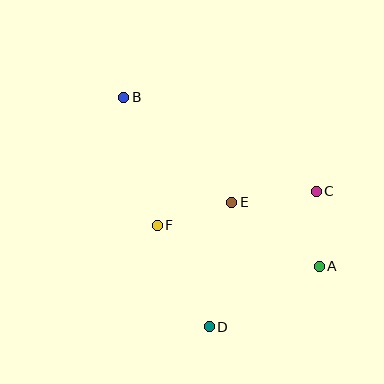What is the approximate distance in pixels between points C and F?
The distance between C and F is approximately 162 pixels.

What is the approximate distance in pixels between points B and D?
The distance between B and D is approximately 245 pixels.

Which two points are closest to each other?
Points A and C are closest to each other.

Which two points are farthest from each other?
Points A and B are farthest from each other.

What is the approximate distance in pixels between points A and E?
The distance between A and E is approximately 108 pixels.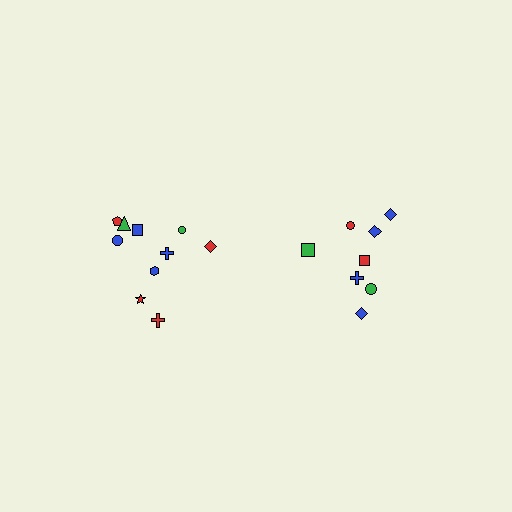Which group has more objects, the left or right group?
The left group.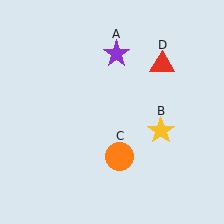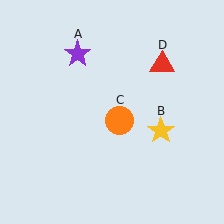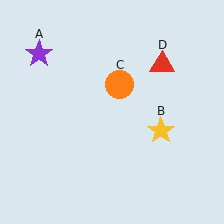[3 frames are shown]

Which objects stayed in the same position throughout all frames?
Yellow star (object B) and red triangle (object D) remained stationary.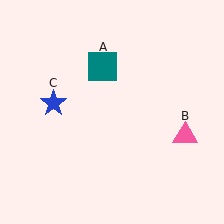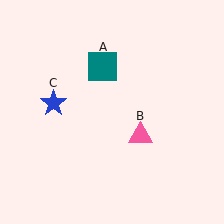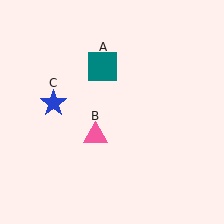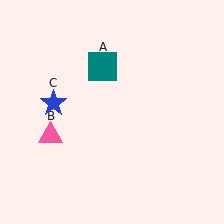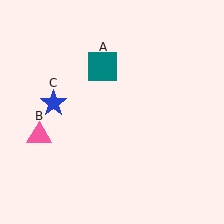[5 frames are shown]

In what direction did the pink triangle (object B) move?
The pink triangle (object B) moved left.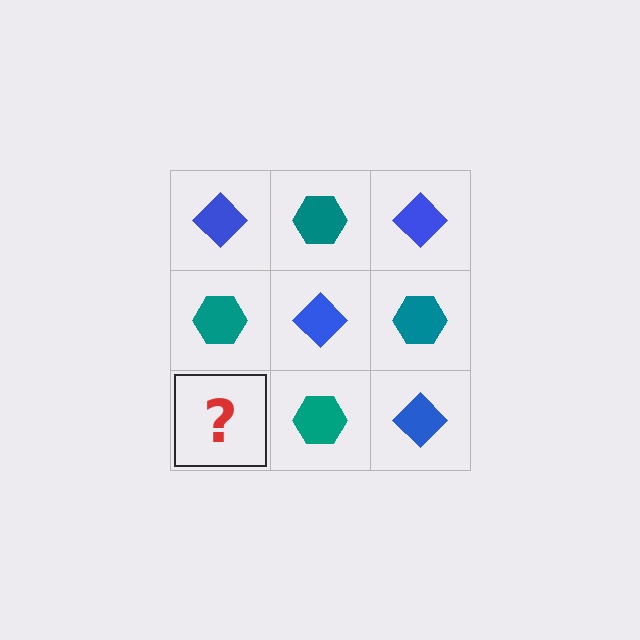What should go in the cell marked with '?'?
The missing cell should contain a blue diamond.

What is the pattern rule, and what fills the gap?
The rule is that it alternates blue diamond and teal hexagon in a checkerboard pattern. The gap should be filled with a blue diamond.